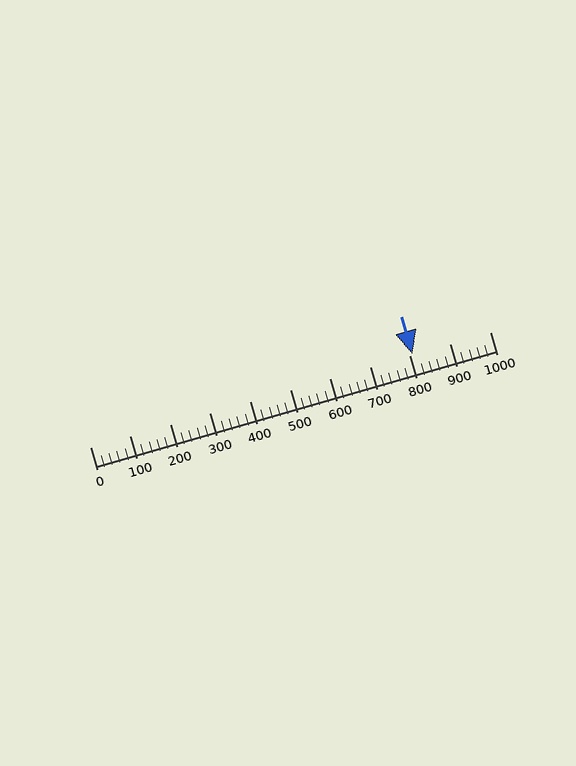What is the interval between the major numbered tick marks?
The major tick marks are spaced 100 units apart.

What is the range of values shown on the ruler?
The ruler shows values from 0 to 1000.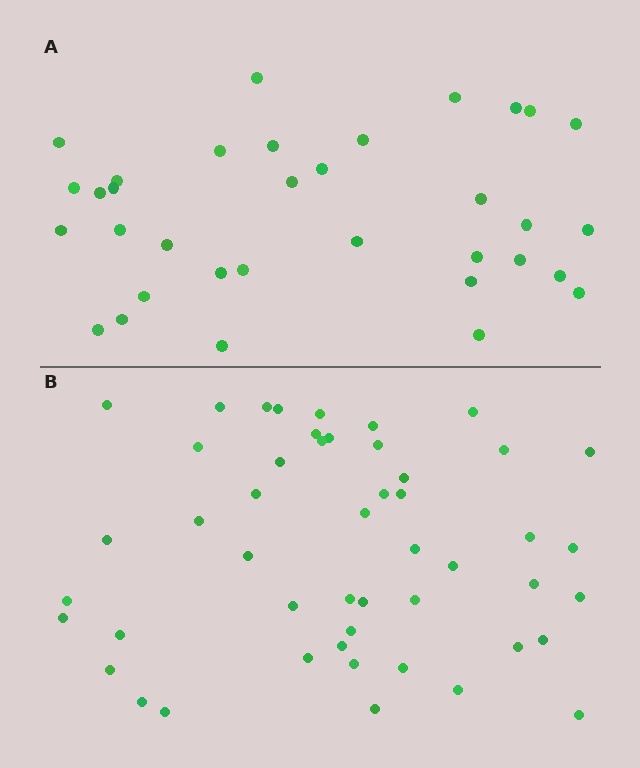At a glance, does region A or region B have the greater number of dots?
Region B (the bottom region) has more dots.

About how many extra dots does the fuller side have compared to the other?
Region B has approximately 15 more dots than region A.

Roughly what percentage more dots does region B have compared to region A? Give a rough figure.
About 45% more.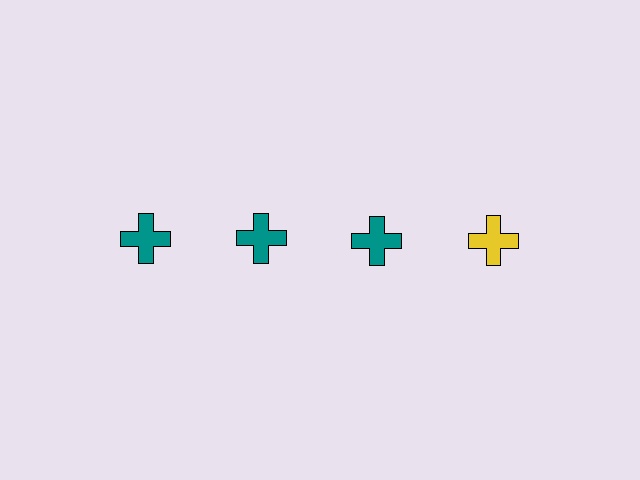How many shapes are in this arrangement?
There are 4 shapes arranged in a grid pattern.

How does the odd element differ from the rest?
It has a different color: yellow instead of teal.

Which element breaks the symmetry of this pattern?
The yellow cross in the top row, second from right column breaks the symmetry. All other shapes are teal crosses.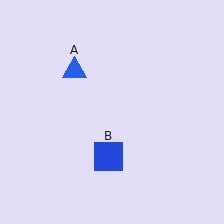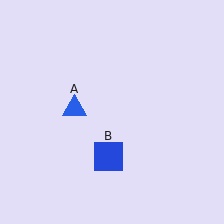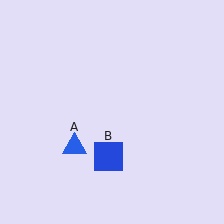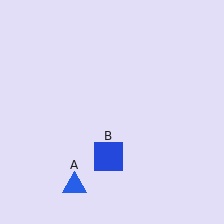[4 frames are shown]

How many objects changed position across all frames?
1 object changed position: blue triangle (object A).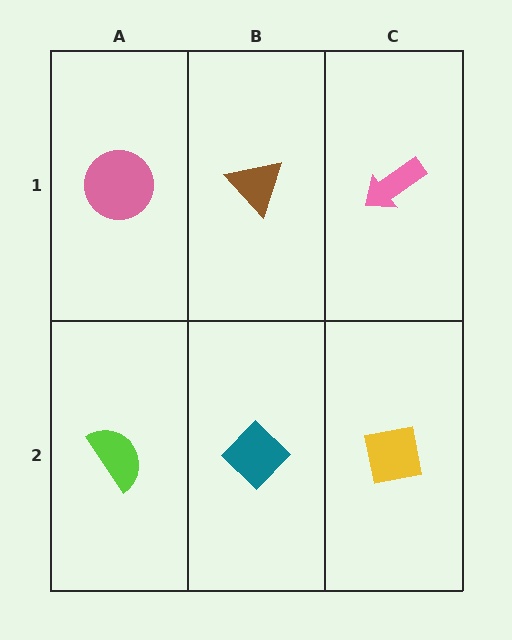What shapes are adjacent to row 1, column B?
A teal diamond (row 2, column B), a pink circle (row 1, column A), a pink arrow (row 1, column C).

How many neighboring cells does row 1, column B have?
3.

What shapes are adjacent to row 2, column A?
A pink circle (row 1, column A), a teal diamond (row 2, column B).